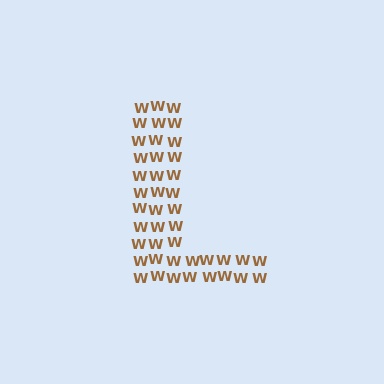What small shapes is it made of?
It is made of small letter W's.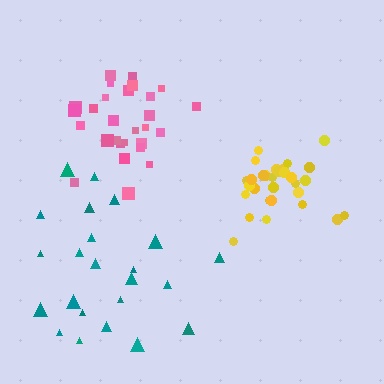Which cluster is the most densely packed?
Yellow.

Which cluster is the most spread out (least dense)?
Teal.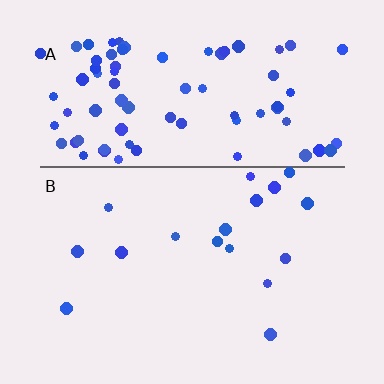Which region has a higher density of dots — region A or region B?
A (the top).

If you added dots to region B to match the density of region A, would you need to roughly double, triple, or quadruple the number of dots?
Approximately quadruple.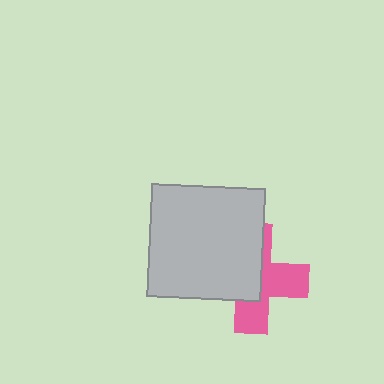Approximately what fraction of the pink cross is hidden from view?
Roughly 52% of the pink cross is hidden behind the light gray rectangle.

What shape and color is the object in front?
The object in front is a light gray rectangle.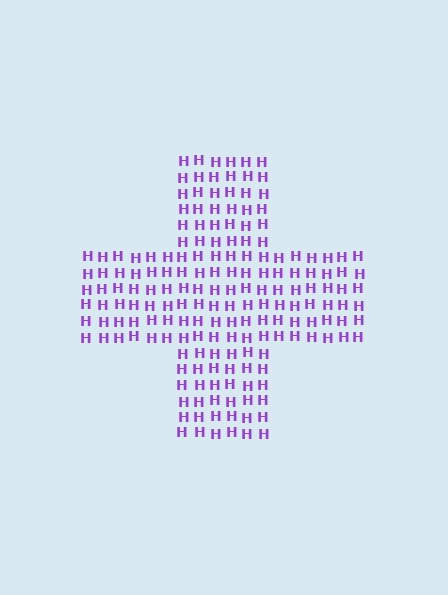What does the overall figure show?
The overall figure shows a cross.